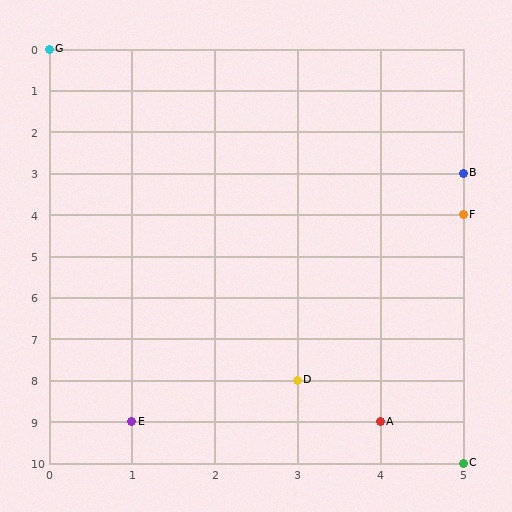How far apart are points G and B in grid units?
Points G and B are 5 columns and 3 rows apart (about 5.8 grid units diagonally).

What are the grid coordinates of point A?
Point A is at grid coordinates (4, 9).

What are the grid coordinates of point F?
Point F is at grid coordinates (5, 4).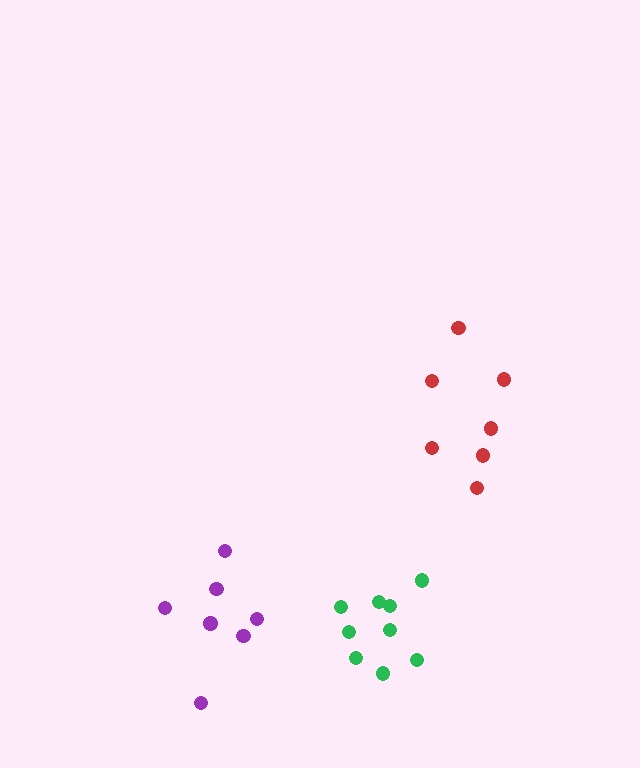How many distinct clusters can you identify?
There are 3 distinct clusters.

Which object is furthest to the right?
The red cluster is rightmost.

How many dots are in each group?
Group 1: 9 dots, Group 2: 7 dots, Group 3: 7 dots (23 total).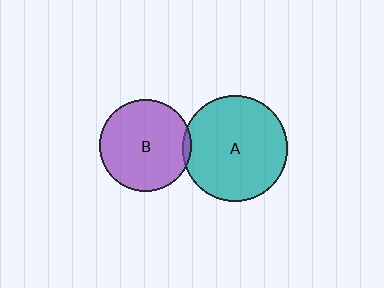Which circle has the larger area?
Circle A (teal).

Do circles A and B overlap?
Yes.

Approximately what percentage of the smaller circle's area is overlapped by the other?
Approximately 5%.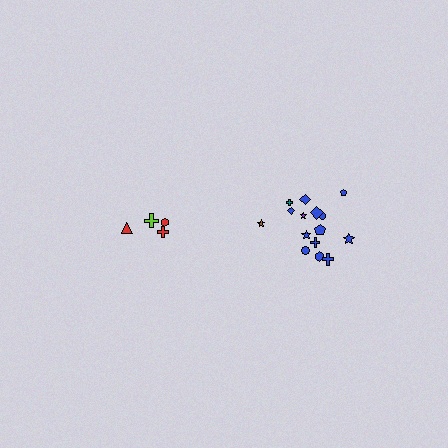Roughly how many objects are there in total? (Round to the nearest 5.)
Roughly 20 objects in total.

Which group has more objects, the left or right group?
The right group.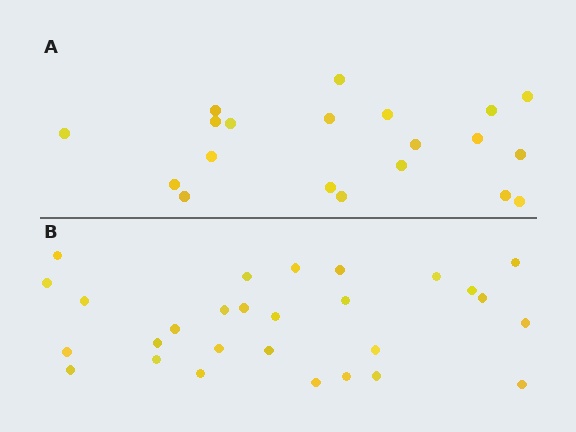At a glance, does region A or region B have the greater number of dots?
Region B (the bottom region) has more dots.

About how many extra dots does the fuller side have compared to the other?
Region B has roughly 8 or so more dots than region A.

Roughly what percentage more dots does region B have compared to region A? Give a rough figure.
About 40% more.